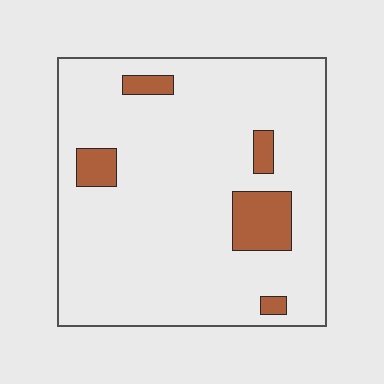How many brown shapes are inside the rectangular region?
5.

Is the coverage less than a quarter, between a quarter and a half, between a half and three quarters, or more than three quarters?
Less than a quarter.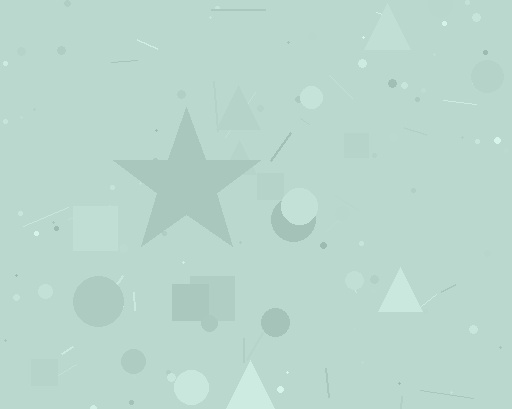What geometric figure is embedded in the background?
A star is embedded in the background.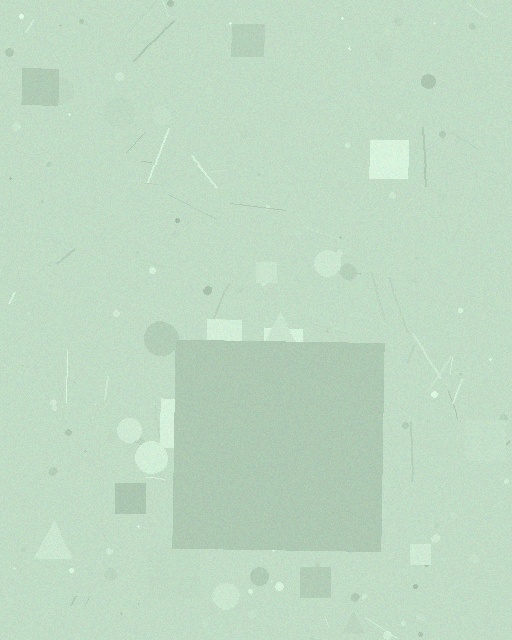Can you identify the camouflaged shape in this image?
The camouflaged shape is a square.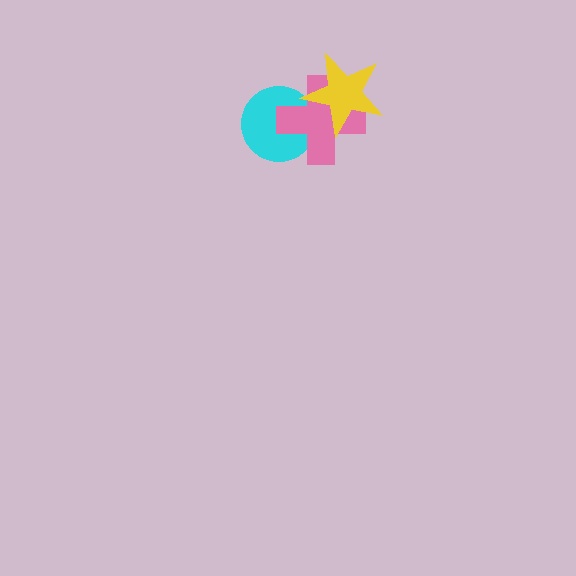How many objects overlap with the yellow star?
2 objects overlap with the yellow star.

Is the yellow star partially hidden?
No, no other shape covers it.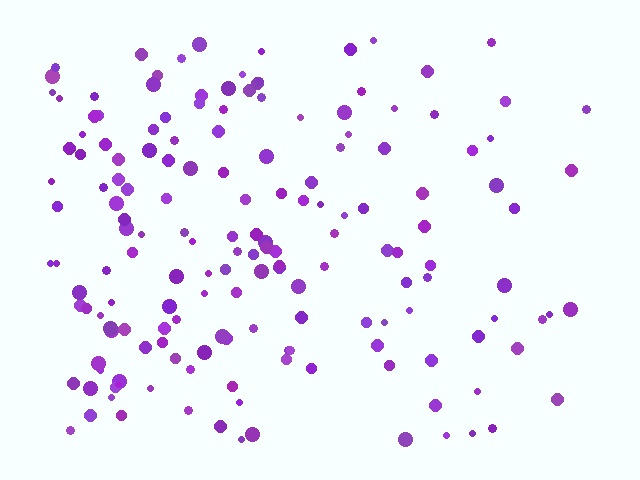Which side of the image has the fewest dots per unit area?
The right.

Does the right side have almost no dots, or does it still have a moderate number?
Still a moderate number, just noticeably fewer than the left.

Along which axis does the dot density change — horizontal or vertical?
Horizontal.